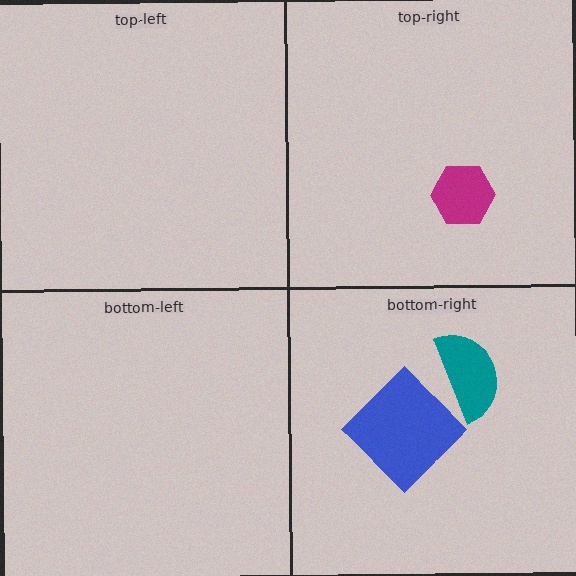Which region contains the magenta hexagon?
The top-right region.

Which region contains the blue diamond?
The bottom-right region.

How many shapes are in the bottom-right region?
2.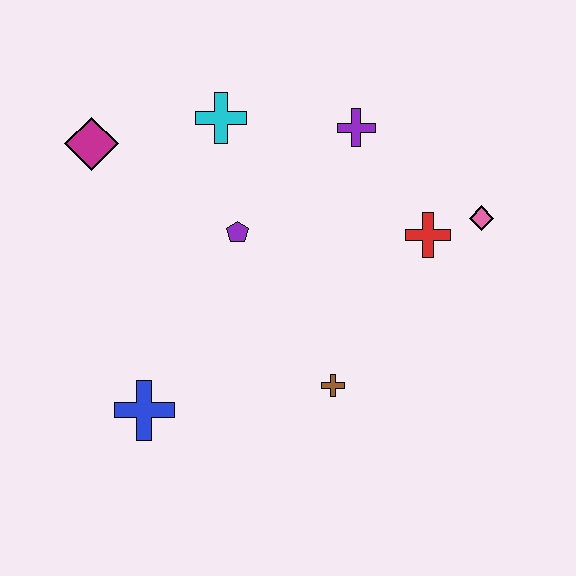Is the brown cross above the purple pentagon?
No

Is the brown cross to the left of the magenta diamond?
No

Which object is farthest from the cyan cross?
The blue cross is farthest from the cyan cross.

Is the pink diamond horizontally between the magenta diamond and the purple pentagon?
No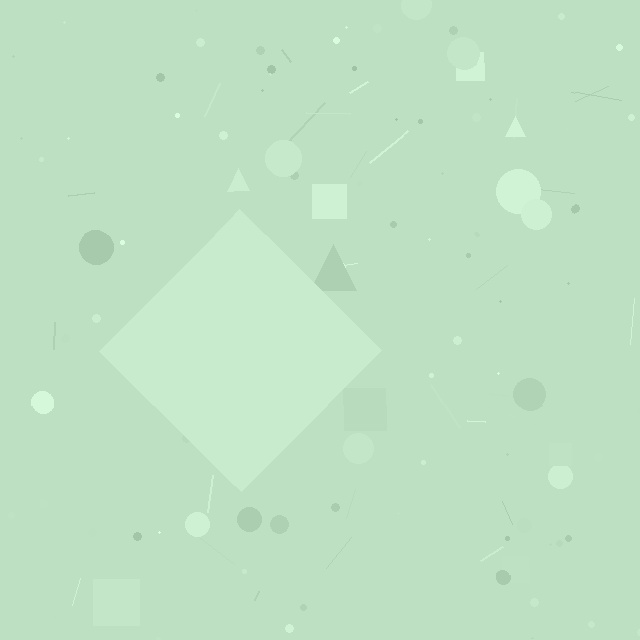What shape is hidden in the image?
A diamond is hidden in the image.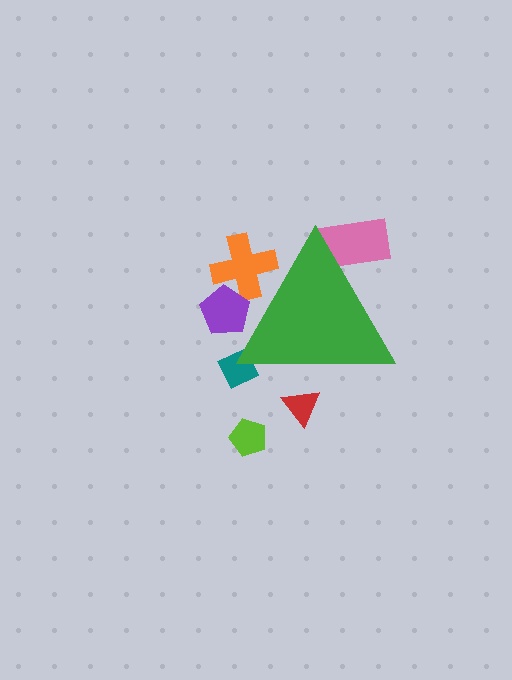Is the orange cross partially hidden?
Yes, the orange cross is partially hidden behind the green triangle.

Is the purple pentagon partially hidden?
Yes, the purple pentagon is partially hidden behind the green triangle.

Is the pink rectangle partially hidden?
Yes, the pink rectangle is partially hidden behind the green triangle.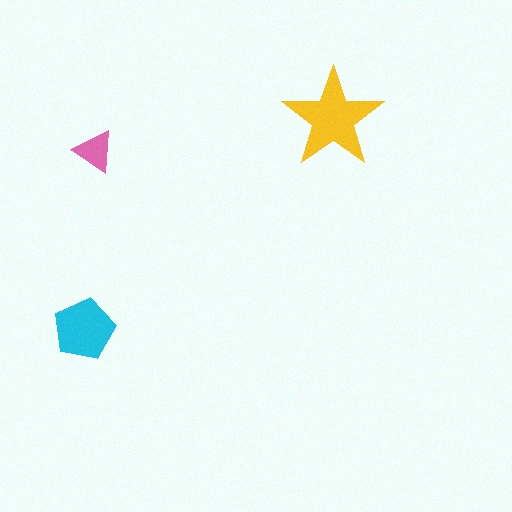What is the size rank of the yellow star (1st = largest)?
1st.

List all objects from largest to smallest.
The yellow star, the cyan pentagon, the pink triangle.